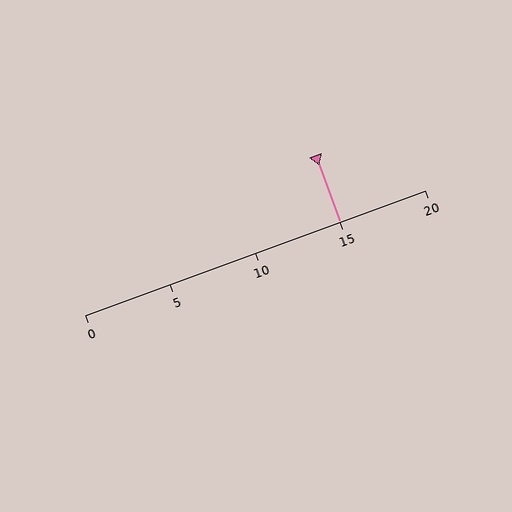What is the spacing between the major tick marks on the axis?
The major ticks are spaced 5 apart.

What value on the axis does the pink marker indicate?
The marker indicates approximately 15.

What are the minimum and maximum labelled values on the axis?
The axis runs from 0 to 20.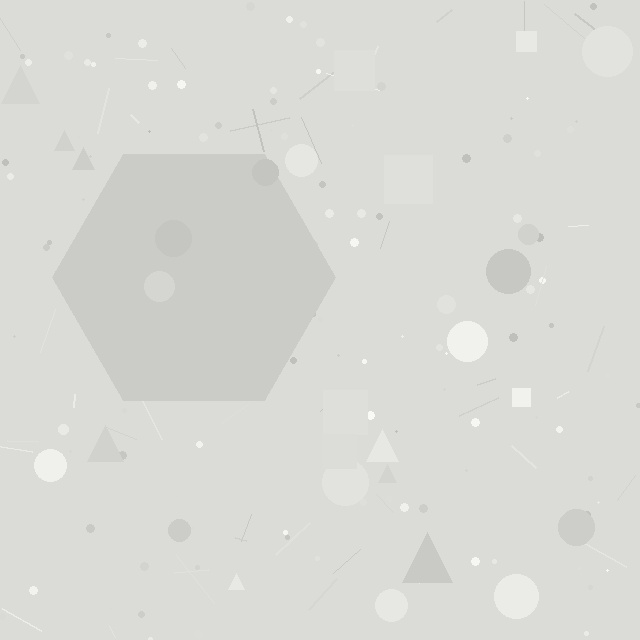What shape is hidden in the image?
A hexagon is hidden in the image.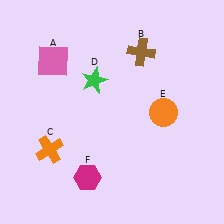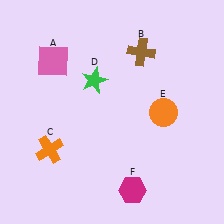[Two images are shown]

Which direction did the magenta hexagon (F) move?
The magenta hexagon (F) moved right.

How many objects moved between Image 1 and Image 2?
1 object moved between the two images.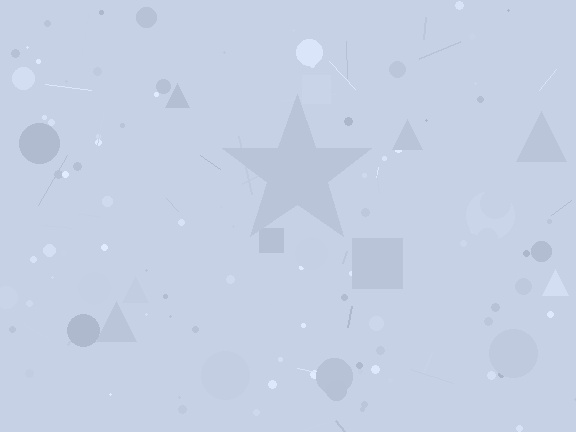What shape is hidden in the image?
A star is hidden in the image.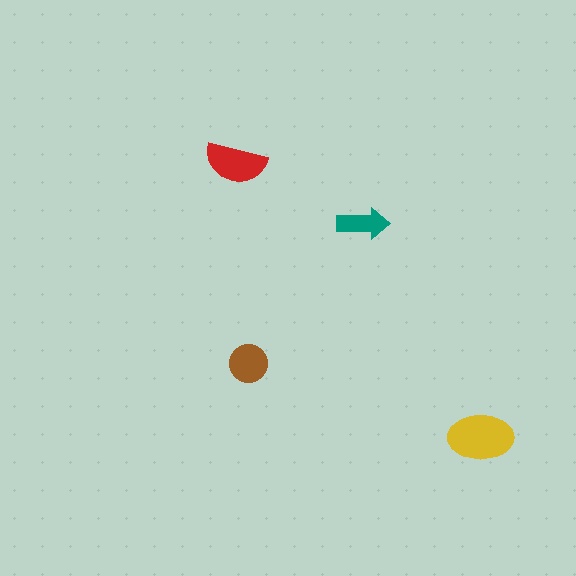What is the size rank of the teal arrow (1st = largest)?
4th.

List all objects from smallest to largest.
The teal arrow, the brown circle, the red semicircle, the yellow ellipse.